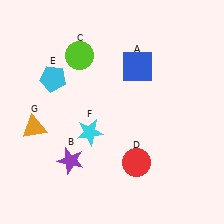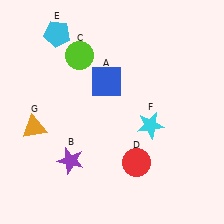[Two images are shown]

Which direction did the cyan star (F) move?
The cyan star (F) moved right.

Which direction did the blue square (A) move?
The blue square (A) moved left.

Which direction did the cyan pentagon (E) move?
The cyan pentagon (E) moved up.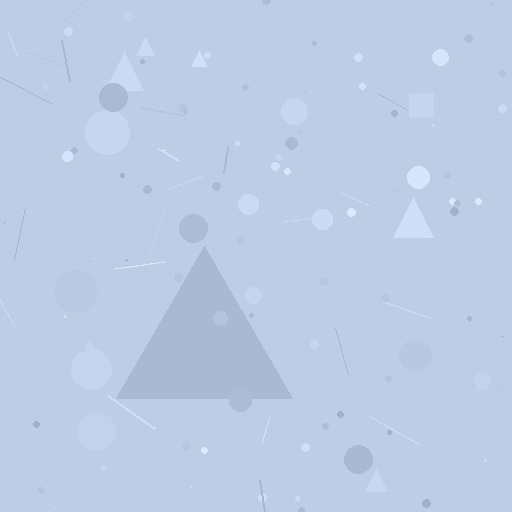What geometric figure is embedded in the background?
A triangle is embedded in the background.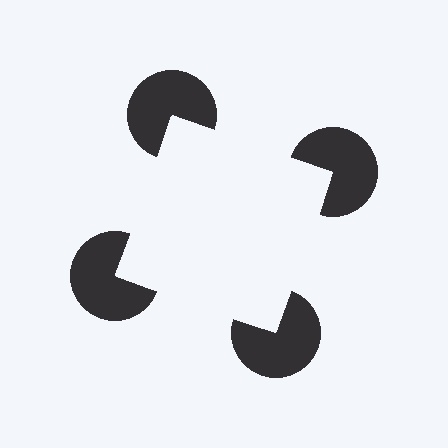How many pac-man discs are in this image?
There are 4 — one at each vertex of the illusory square.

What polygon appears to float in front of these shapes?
An illusory square — its edges are inferred from the aligned wedge cuts in the pac-man discs, not physically drawn.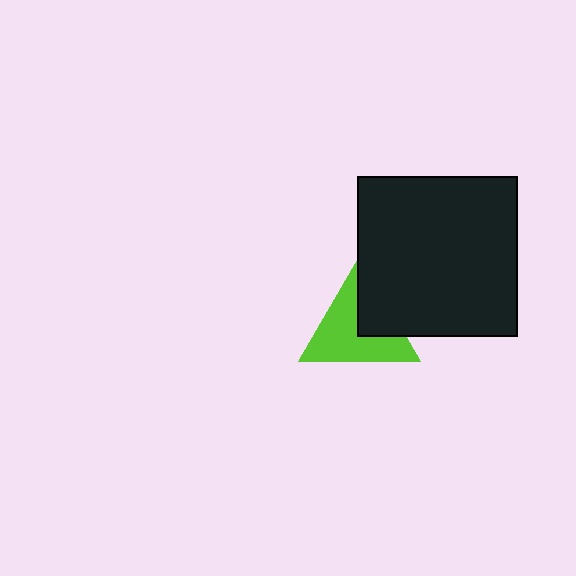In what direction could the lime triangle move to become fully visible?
The lime triangle could move left. That would shift it out from behind the black square entirely.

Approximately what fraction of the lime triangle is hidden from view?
Roughly 32% of the lime triangle is hidden behind the black square.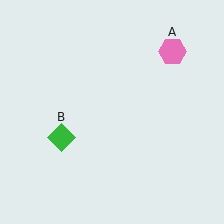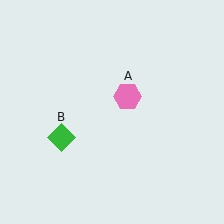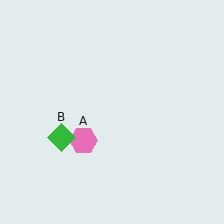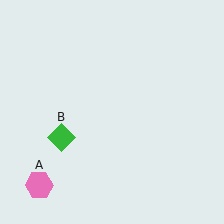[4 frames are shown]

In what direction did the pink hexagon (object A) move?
The pink hexagon (object A) moved down and to the left.